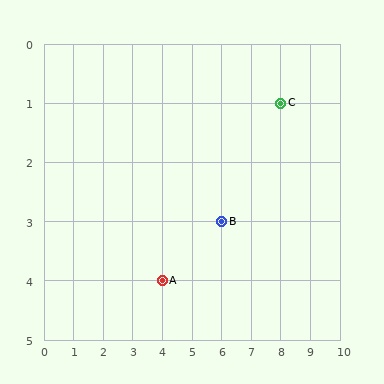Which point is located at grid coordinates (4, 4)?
Point A is at (4, 4).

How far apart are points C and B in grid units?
Points C and B are 2 columns and 2 rows apart (about 2.8 grid units diagonally).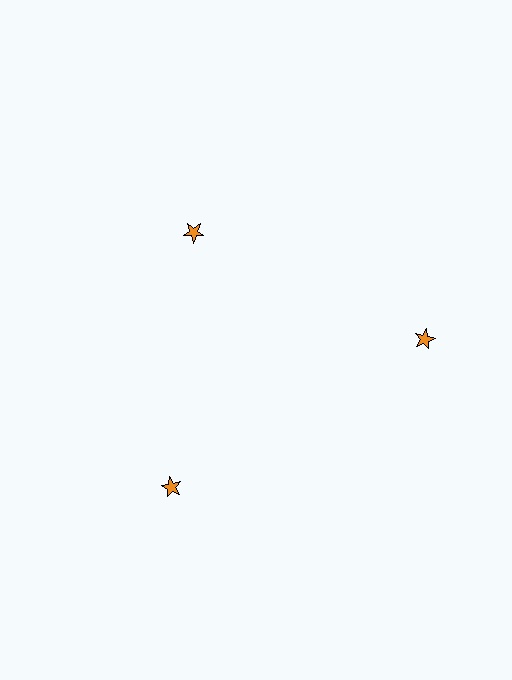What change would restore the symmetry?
The symmetry would be restored by moving it outward, back onto the ring so that all 3 stars sit at equal angles and equal distance from the center.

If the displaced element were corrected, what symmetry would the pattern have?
It would have 3-fold rotational symmetry — the pattern would map onto itself every 120 degrees.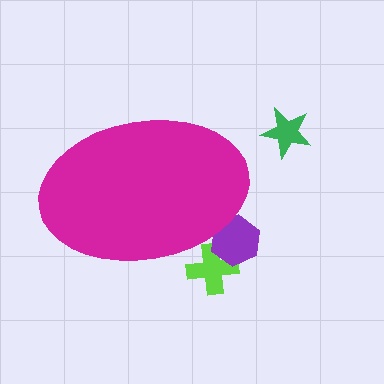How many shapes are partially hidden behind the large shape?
2 shapes are partially hidden.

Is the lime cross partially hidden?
Yes, the lime cross is partially hidden behind the magenta ellipse.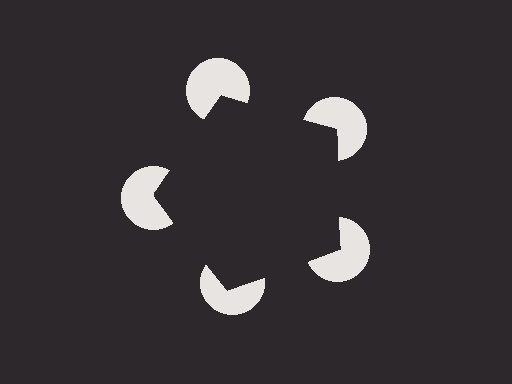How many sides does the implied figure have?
5 sides.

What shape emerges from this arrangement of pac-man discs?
An illusory pentagon — its edges are inferred from the aligned wedge cuts in the pac-man discs, not physically drawn.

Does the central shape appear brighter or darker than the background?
It typically appears slightly darker than the background, even though no actual brightness change is drawn.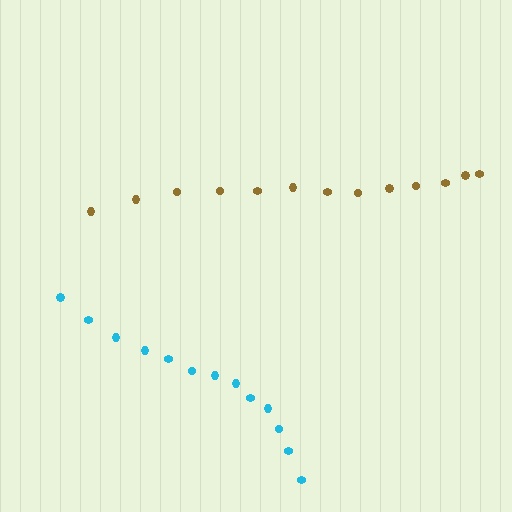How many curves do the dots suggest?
There are 2 distinct paths.